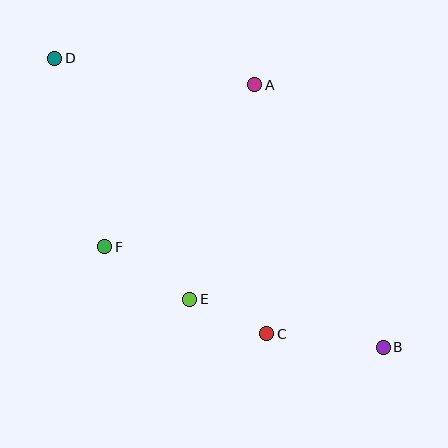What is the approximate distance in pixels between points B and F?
The distance between B and F is approximately 296 pixels.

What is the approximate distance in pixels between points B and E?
The distance between B and E is approximately 199 pixels.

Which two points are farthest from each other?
Points B and D are farthest from each other.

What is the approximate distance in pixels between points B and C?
The distance between B and C is approximately 117 pixels.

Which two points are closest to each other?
Points C and E are closest to each other.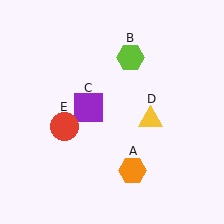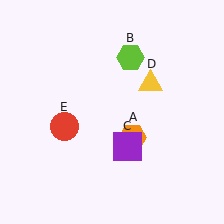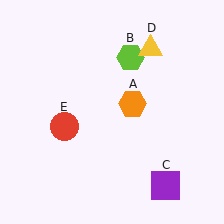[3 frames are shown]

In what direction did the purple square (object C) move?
The purple square (object C) moved down and to the right.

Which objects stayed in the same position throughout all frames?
Lime hexagon (object B) and red circle (object E) remained stationary.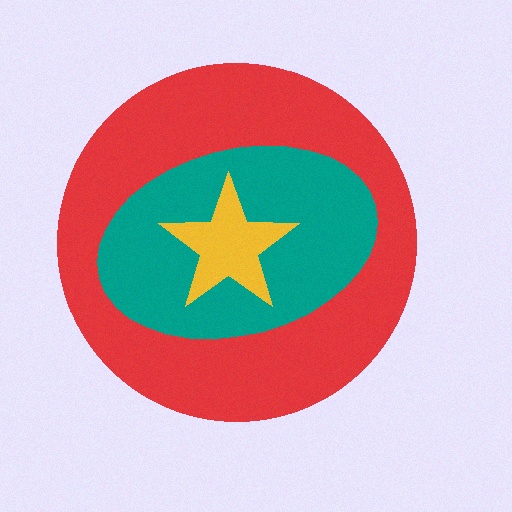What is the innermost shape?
The yellow star.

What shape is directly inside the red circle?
The teal ellipse.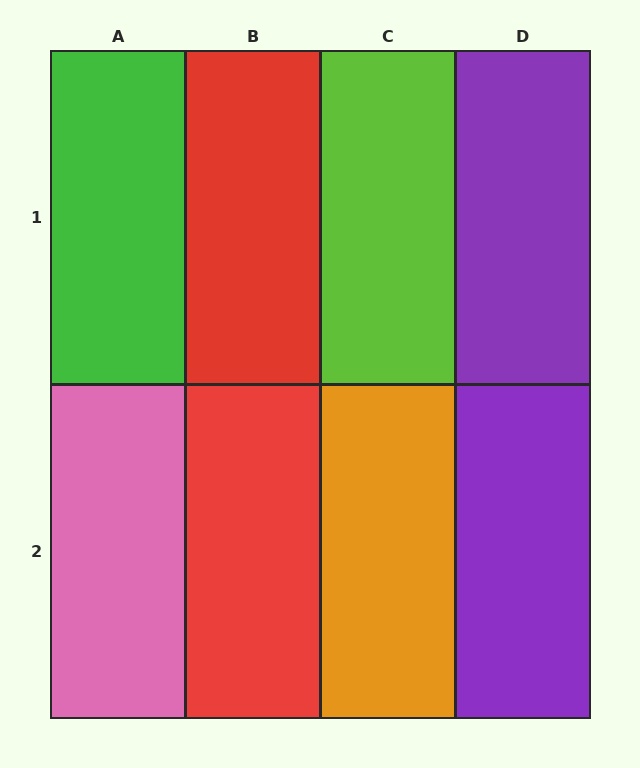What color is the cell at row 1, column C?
Lime.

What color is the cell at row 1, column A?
Green.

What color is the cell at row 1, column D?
Purple.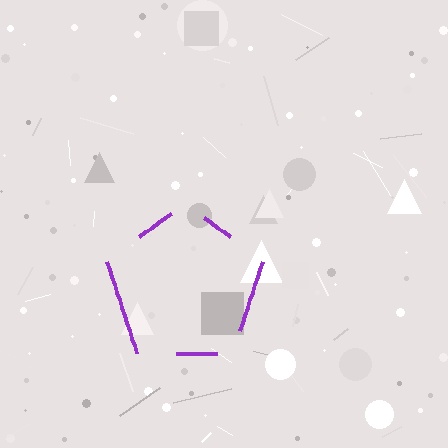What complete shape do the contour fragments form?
The contour fragments form a pentagon.